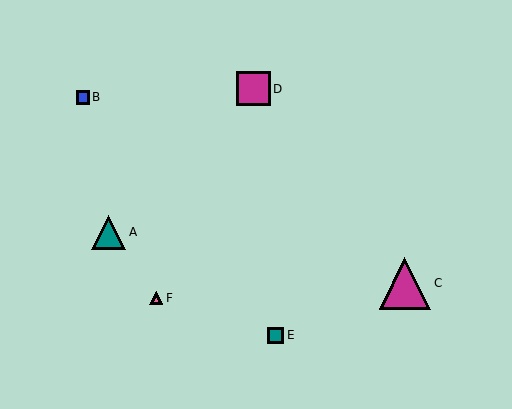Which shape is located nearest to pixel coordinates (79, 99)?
The blue square (labeled B) at (83, 97) is nearest to that location.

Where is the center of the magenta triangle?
The center of the magenta triangle is at (405, 283).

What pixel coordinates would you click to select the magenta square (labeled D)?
Click at (253, 89) to select the magenta square D.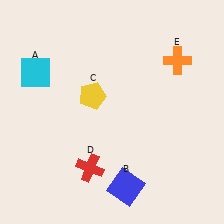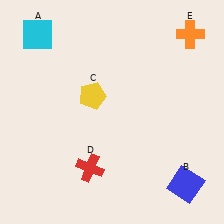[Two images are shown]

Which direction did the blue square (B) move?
The blue square (B) moved right.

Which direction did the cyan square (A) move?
The cyan square (A) moved up.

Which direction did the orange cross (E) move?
The orange cross (E) moved up.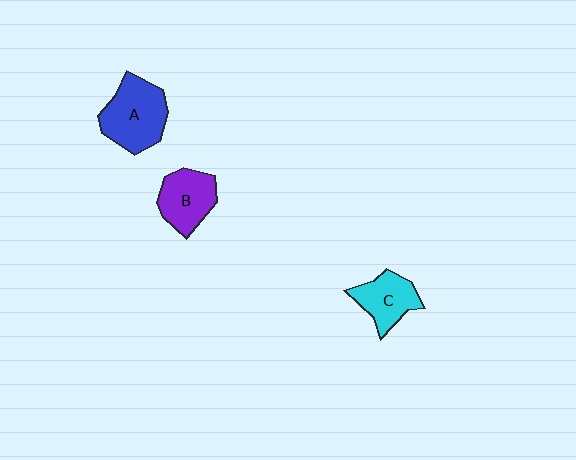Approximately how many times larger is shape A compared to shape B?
Approximately 1.3 times.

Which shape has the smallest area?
Shape C (cyan).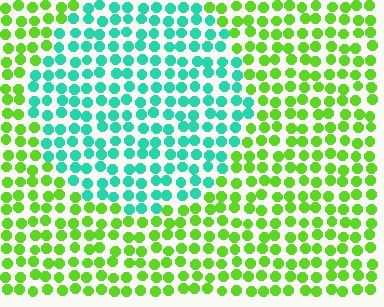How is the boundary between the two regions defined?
The boundary is defined purely by a slight shift in hue (about 63 degrees). Spacing, size, and orientation are identical on both sides.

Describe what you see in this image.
The image is filled with small lime elements in a uniform arrangement. A circle-shaped region is visible where the elements are tinted to a slightly different hue, forming a subtle color boundary.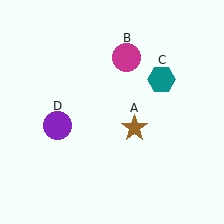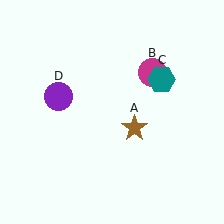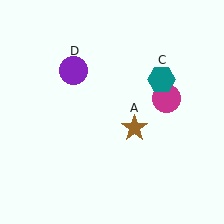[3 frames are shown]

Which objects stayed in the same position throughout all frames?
Brown star (object A) and teal hexagon (object C) remained stationary.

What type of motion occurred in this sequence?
The magenta circle (object B), purple circle (object D) rotated clockwise around the center of the scene.